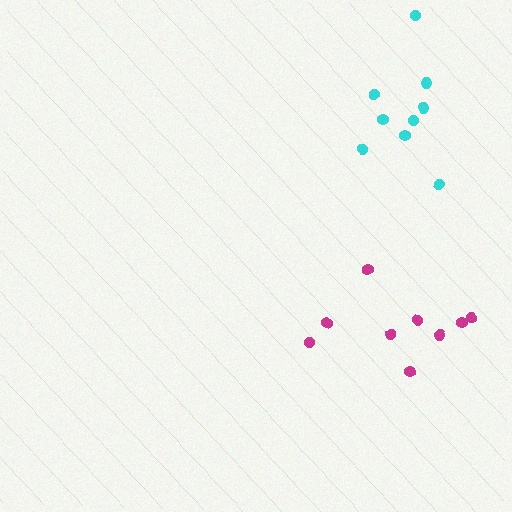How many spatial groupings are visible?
There are 2 spatial groupings.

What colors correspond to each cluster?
The clusters are colored: magenta, cyan.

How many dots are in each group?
Group 1: 9 dots, Group 2: 9 dots (18 total).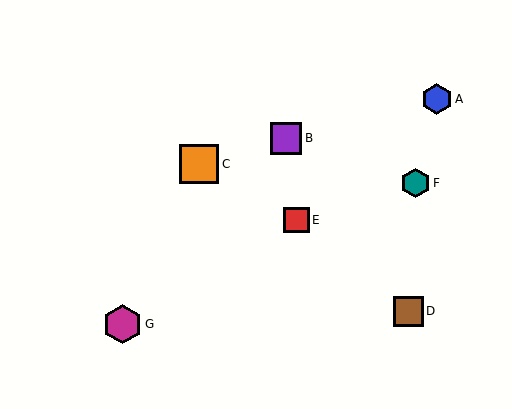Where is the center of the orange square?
The center of the orange square is at (199, 164).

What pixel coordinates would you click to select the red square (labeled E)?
Click at (296, 220) to select the red square E.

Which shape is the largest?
The magenta hexagon (labeled G) is the largest.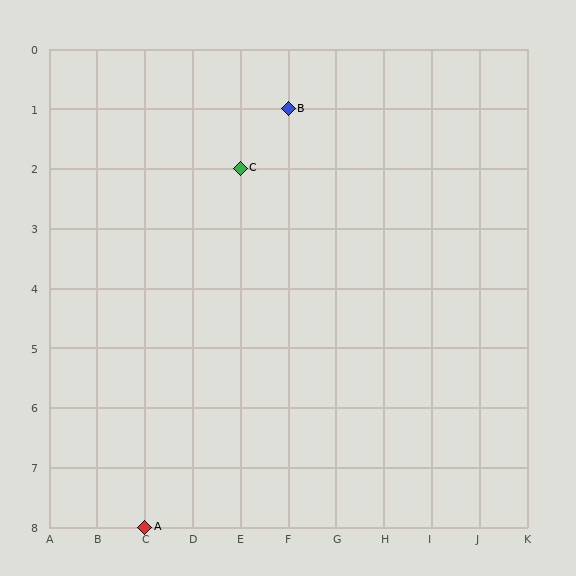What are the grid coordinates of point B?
Point B is at grid coordinates (F, 1).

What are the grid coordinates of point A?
Point A is at grid coordinates (C, 8).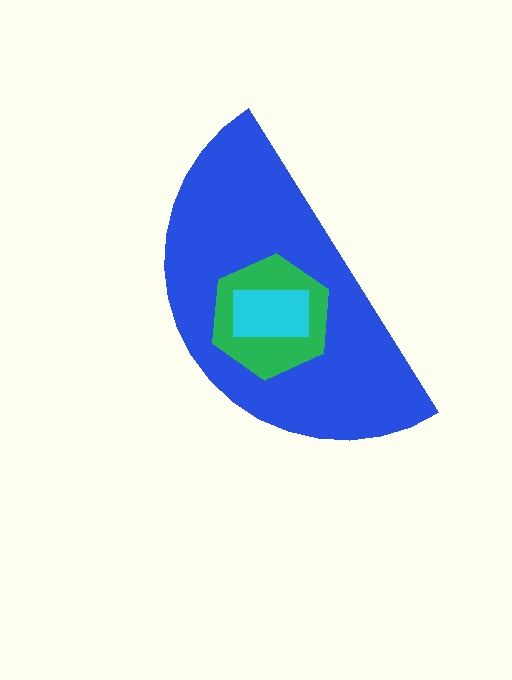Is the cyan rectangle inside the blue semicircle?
Yes.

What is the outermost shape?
The blue semicircle.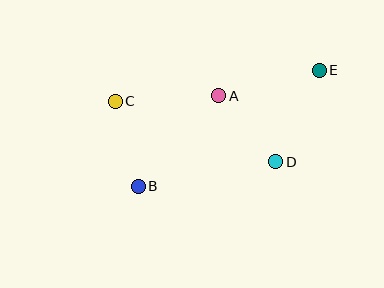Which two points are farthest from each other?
Points B and E are farthest from each other.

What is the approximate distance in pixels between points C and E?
The distance between C and E is approximately 206 pixels.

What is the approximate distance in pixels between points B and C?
The distance between B and C is approximately 88 pixels.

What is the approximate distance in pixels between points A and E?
The distance between A and E is approximately 104 pixels.